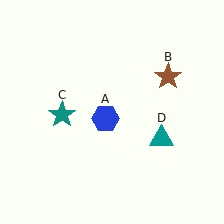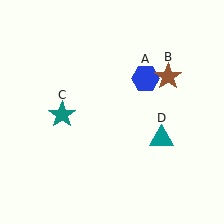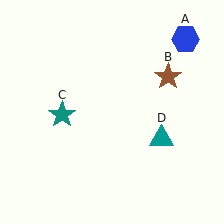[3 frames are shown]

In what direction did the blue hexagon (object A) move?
The blue hexagon (object A) moved up and to the right.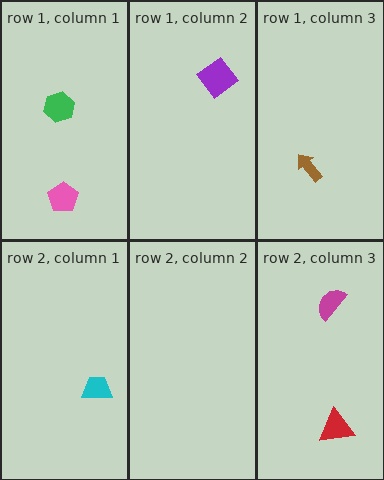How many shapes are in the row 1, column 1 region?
2.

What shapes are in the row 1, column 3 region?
The brown arrow.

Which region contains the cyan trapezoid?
The row 2, column 1 region.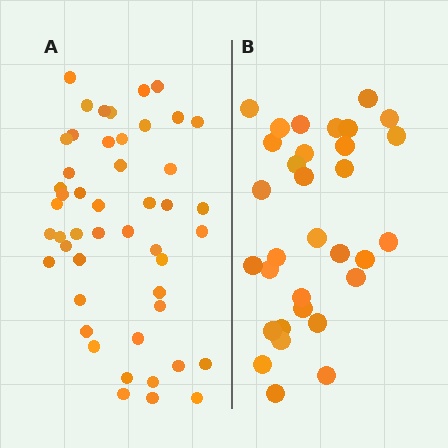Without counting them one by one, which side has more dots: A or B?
Region A (the left region) has more dots.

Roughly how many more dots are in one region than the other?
Region A has approximately 15 more dots than region B.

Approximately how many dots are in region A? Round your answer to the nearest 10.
About 50 dots. (The exact count is 48, which rounds to 50.)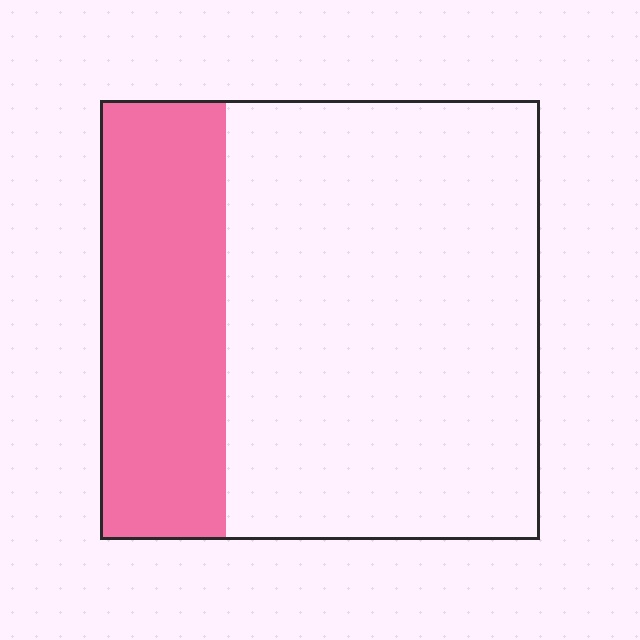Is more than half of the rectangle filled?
No.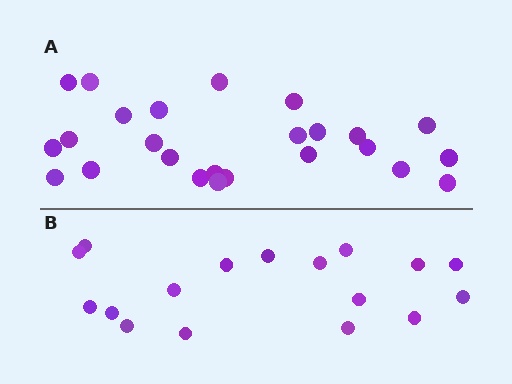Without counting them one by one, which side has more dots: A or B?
Region A (the top region) has more dots.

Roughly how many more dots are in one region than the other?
Region A has roughly 8 or so more dots than region B.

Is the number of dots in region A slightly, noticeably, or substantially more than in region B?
Region A has substantially more. The ratio is roughly 1.5 to 1.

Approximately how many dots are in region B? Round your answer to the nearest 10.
About 20 dots. (The exact count is 17, which rounds to 20.)